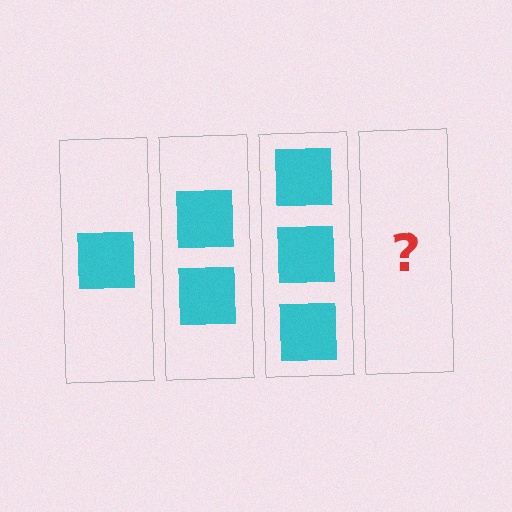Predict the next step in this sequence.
The next step is 4 squares.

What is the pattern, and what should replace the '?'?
The pattern is that each step adds one more square. The '?' should be 4 squares.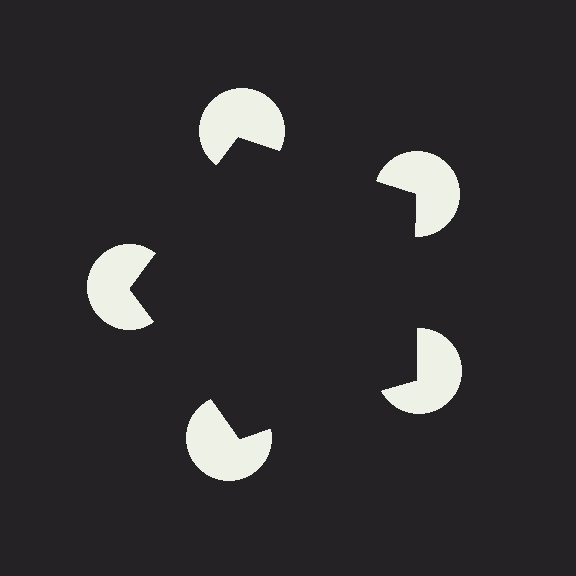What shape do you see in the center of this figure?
An illusory pentagon — its edges are inferred from the aligned wedge cuts in the pac-man discs, not physically drawn.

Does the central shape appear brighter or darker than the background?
It typically appears slightly darker than the background, even though no actual brightness change is drawn.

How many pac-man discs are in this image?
There are 5 — one at each vertex of the illusory pentagon.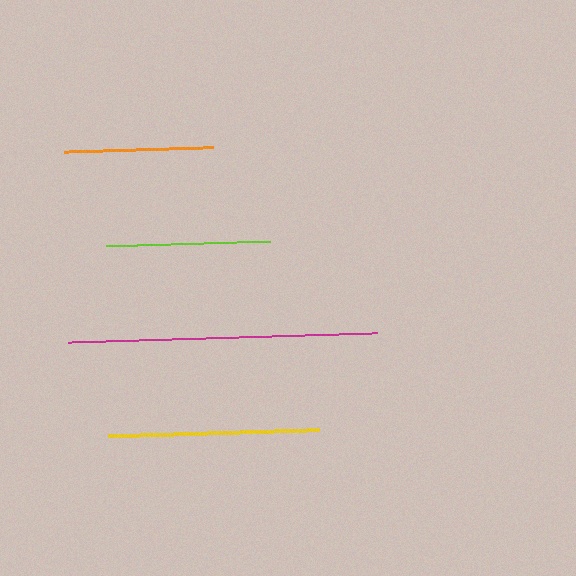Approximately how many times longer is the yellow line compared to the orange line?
The yellow line is approximately 1.4 times the length of the orange line.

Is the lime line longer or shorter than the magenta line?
The magenta line is longer than the lime line.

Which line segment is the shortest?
The orange line is the shortest at approximately 149 pixels.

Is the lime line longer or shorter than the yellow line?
The yellow line is longer than the lime line.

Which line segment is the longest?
The magenta line is the longest at approximately 311 pixels.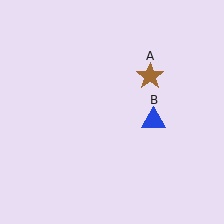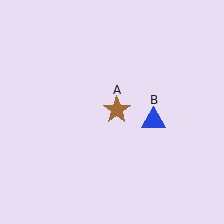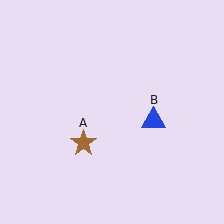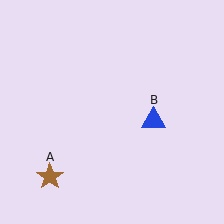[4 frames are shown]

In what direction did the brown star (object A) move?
The brown star (object A) moved down and to the left.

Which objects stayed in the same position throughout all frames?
Blue triangle (object B) remained stationary.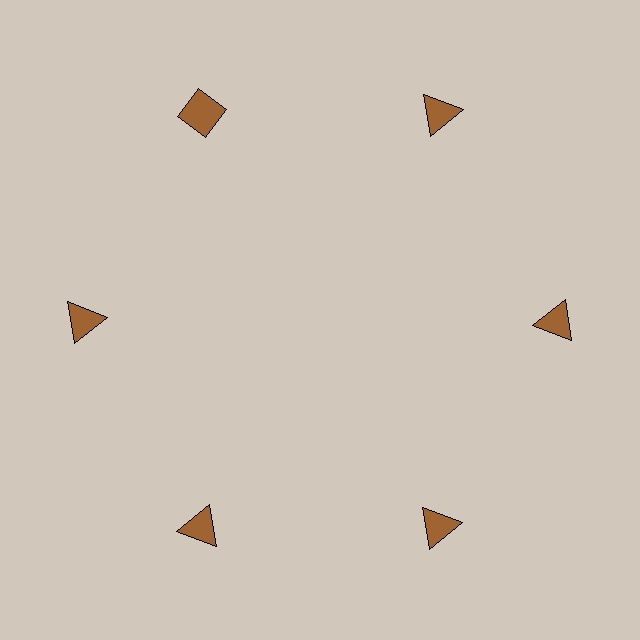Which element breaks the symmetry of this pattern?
The brown diamond at roughly the 11 o'clock position breaks the symmetry. All other shapes are brown triangles.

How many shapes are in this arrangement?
There are 6 shapes arranged in a ring pattern.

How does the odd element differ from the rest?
It has a different shape: diamond instead of triangle.